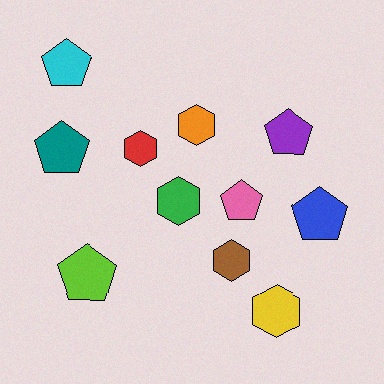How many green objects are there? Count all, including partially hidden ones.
There is 1 green object.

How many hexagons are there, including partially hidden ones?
There are 5 hexagons.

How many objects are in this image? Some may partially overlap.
There are 11 objects.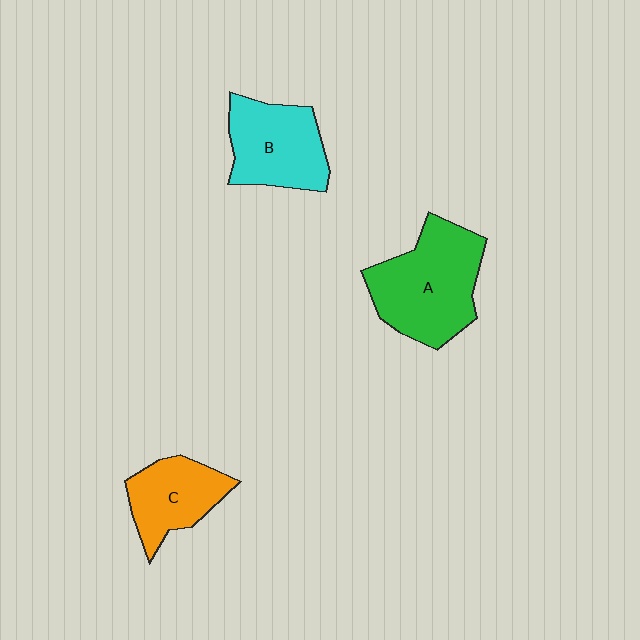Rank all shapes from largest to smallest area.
From largest to smallest: A (green), B (cyan), C (orange).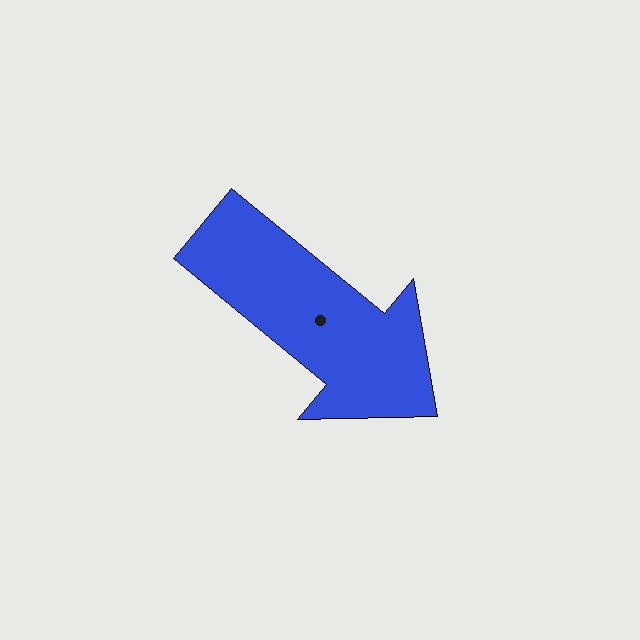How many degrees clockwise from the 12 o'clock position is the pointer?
Approximately 129 degrees.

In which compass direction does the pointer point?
Southeast.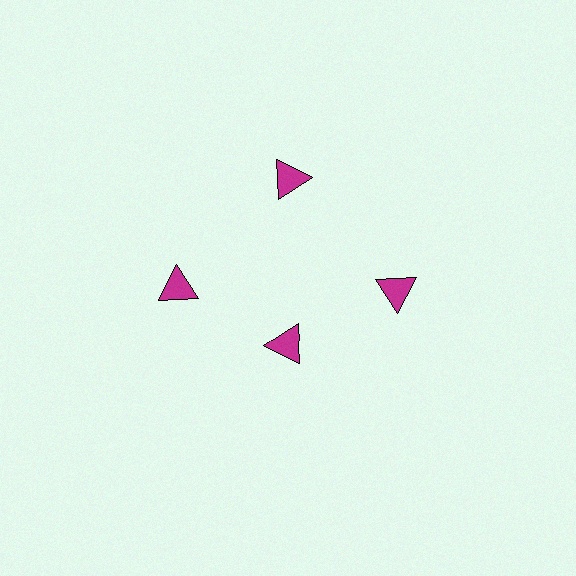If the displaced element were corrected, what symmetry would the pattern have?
It would have 4-fold rotational symmetry — the pattern would map onto itself every 90 degrees.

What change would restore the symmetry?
The symmetry would be restored by moving it outward, back onto the ring so that all 4 triangles sit at equal angles and equal distance from the center.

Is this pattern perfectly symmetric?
No. The 4 magenta triangles are arranged in a ring, but one element near the 6 o'clock position is pulled inward toward the center, breaking the 4-fold rotational symmetry.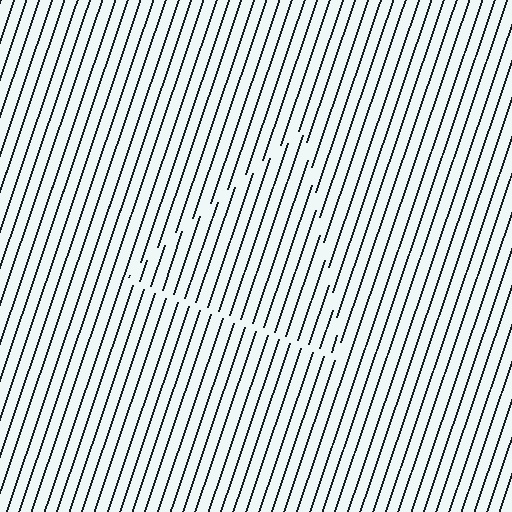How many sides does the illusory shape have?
3 sides — the line-ends trace a triangle.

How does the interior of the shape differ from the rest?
The interior of the shape contains the same grating, shifted by half a period — the contour is defined by the phase discontinuity where line-ends from the inner and outer gratings abut.